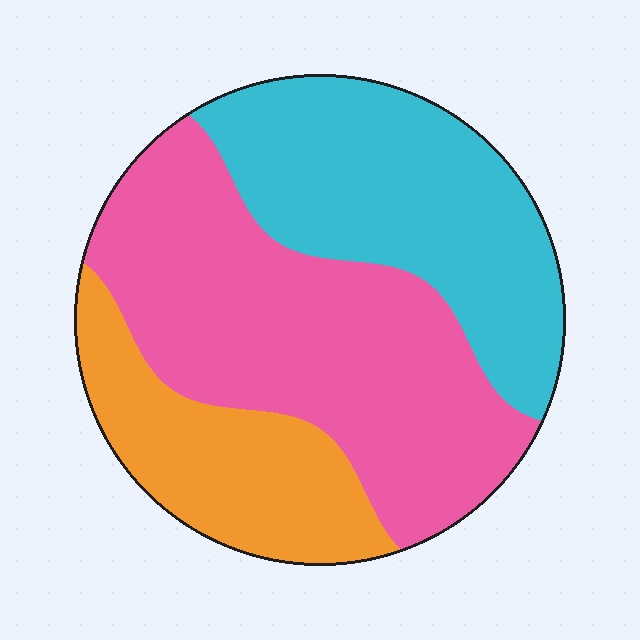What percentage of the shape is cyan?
Cyan covers about 35% of the shape.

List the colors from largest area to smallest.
From largest to smallest: pink, cyan, orange.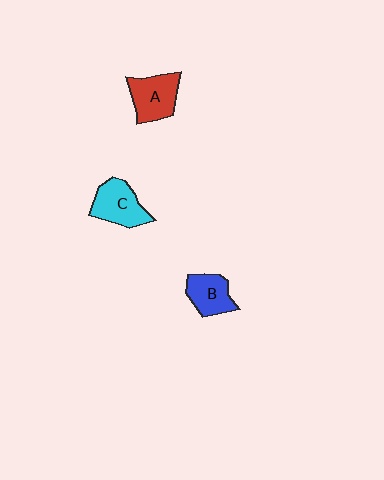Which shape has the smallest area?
Shape B (blue).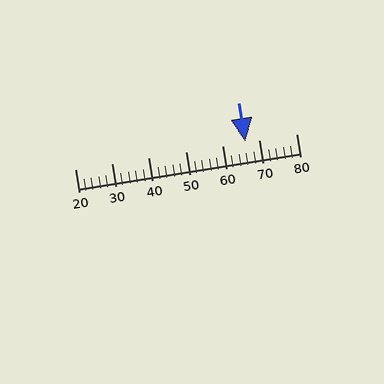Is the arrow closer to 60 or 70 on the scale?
The arrow is closer to 70.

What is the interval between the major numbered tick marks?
The major tick marks are spaced 10 units apart.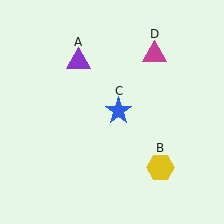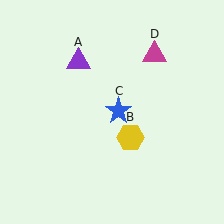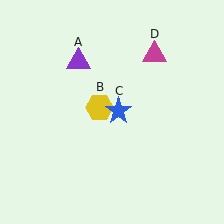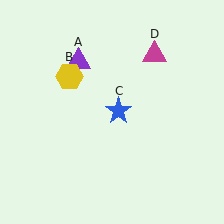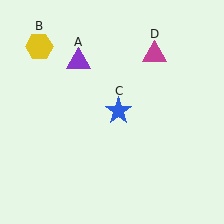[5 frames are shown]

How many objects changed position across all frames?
1 object changed position: yellow hexagon (object B).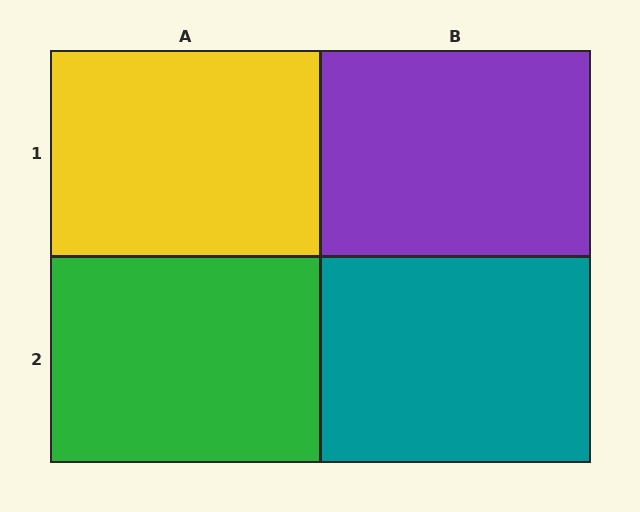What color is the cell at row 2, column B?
Teal.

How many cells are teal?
1 cell is teal.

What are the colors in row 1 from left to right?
Yellow, purple.